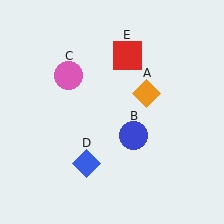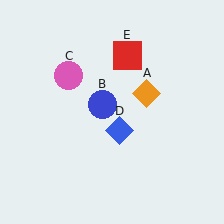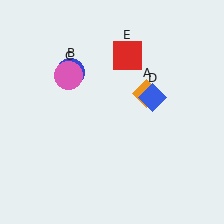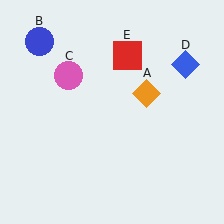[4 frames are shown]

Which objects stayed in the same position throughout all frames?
Orange diamond (object A) and pink circle (object C) and red square (object E) remained stationary.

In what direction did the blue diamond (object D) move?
The blue diamond (object D) moved up and to the right.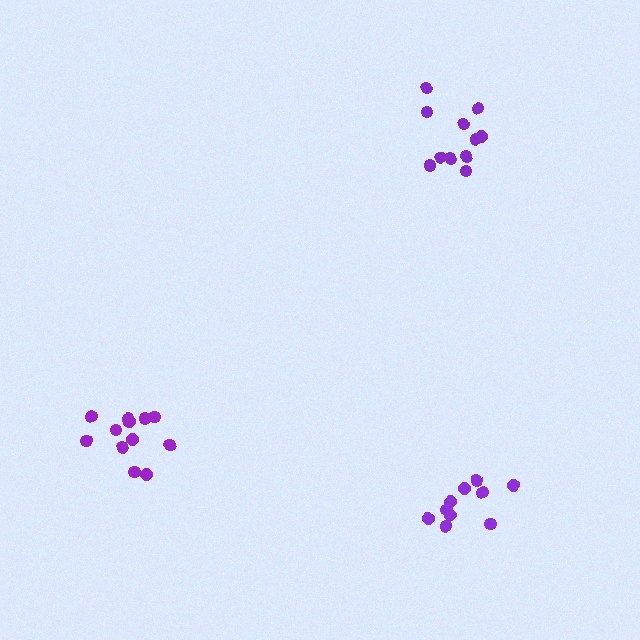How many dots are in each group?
Group 1: 12 dots, Group 2: 10 dots, Group 3: 11 dots (33 total).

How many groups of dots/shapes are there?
There are 3 groups.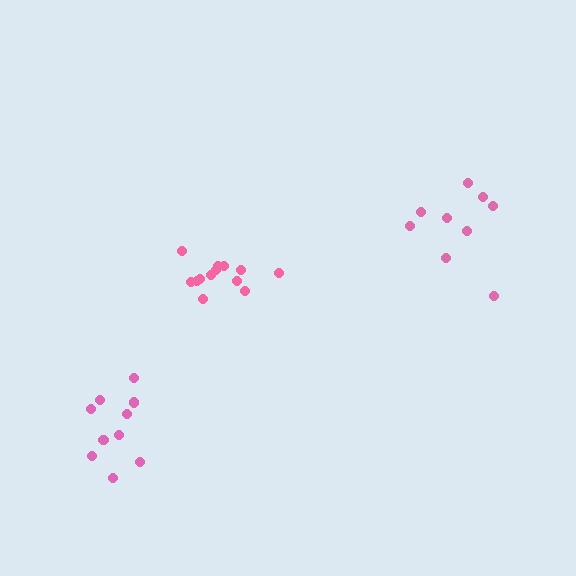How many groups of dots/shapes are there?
There are 3 groups.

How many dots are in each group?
Group 1: 10 dots, Group 2: 13 dots, Group 3: 9 dots (32 total).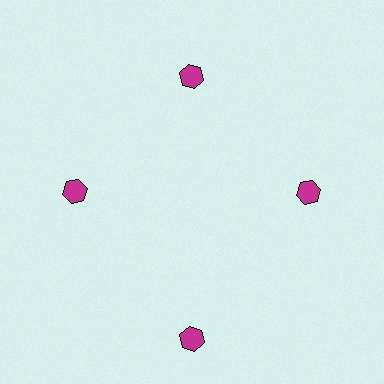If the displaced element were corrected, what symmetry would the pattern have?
It would have 4-fold rotational symmetry — the pattern would map onto itself every 90 degrees.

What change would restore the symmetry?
The symmetry would be restored by moving it inward, back onto the ring so that all 4 hexagons sit at equal angles and equal distance from the center.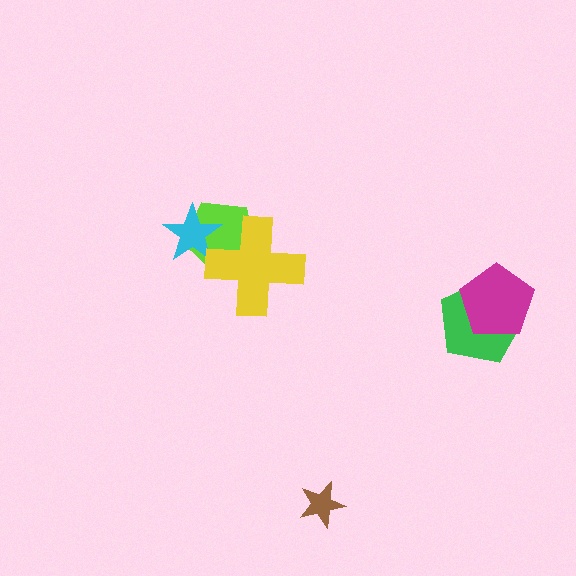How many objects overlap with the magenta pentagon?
1 object overlaps with the magenta pentagon.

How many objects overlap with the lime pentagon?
2 objects overlap with the lime pentagon.